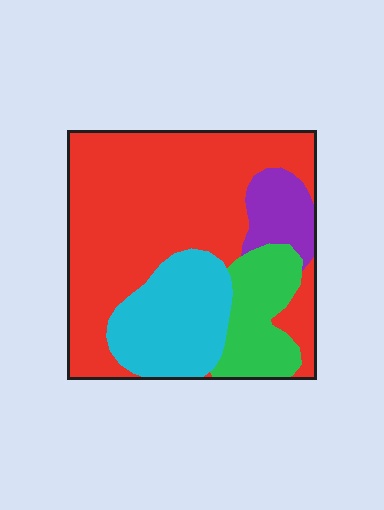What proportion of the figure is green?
Green takes up about one eighth (1/8) of the figure.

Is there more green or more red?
Red.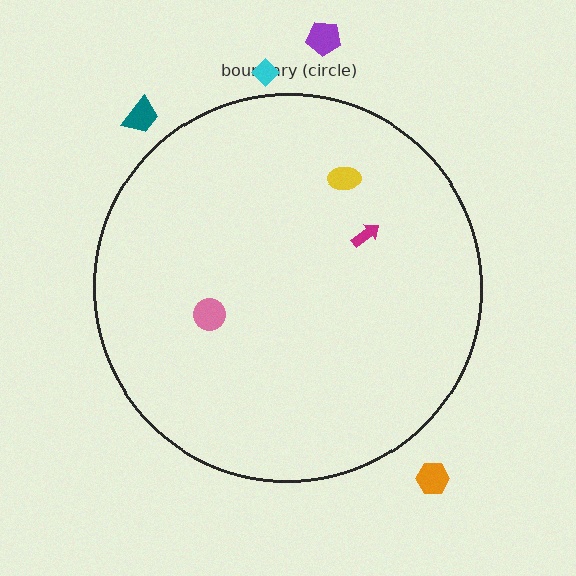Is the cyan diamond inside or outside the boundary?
Outside.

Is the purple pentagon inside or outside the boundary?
Outside.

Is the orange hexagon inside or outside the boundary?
Outside.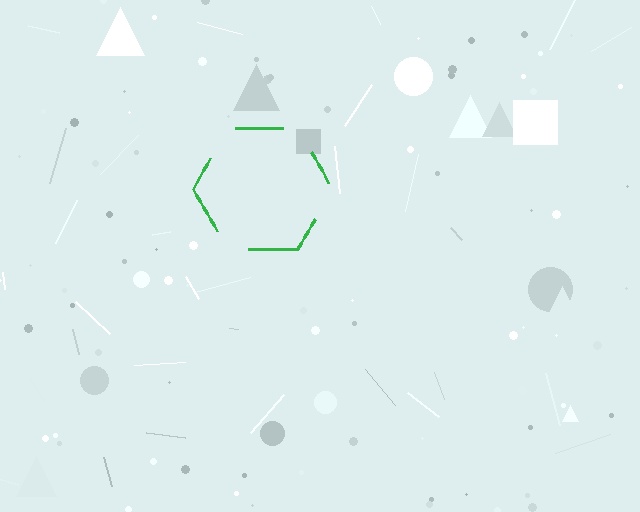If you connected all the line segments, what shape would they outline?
They would outline a hexagon.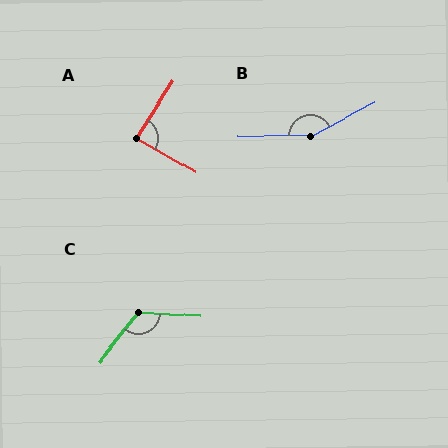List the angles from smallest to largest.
A (87°), C (125°), B (152°).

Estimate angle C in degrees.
Approximately 125 degrees.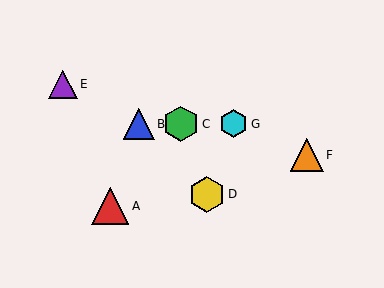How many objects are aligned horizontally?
3 objects (B, C, G) are aligned horizontally.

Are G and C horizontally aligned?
Yes, both are at y≈124.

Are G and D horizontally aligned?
No, G is at y≈124 and D is at y≈194.